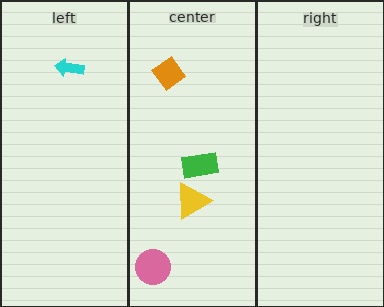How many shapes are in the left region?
1.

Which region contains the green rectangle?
The center region.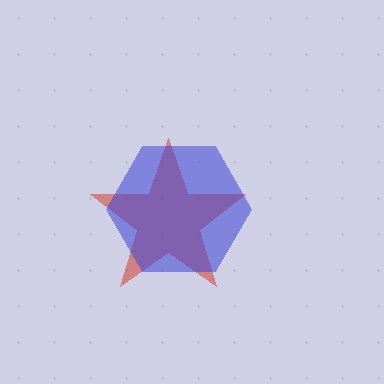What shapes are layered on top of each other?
The layered shapes are: a red star, a blue hexagon.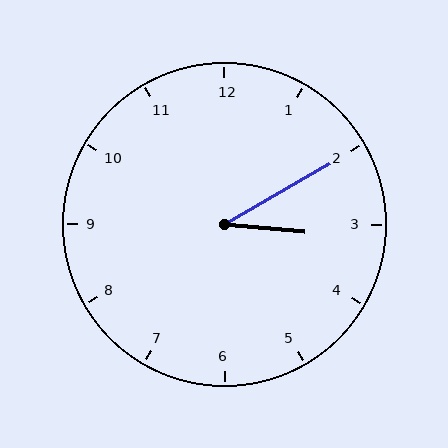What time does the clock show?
3:10.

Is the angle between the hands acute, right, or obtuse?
It is acute.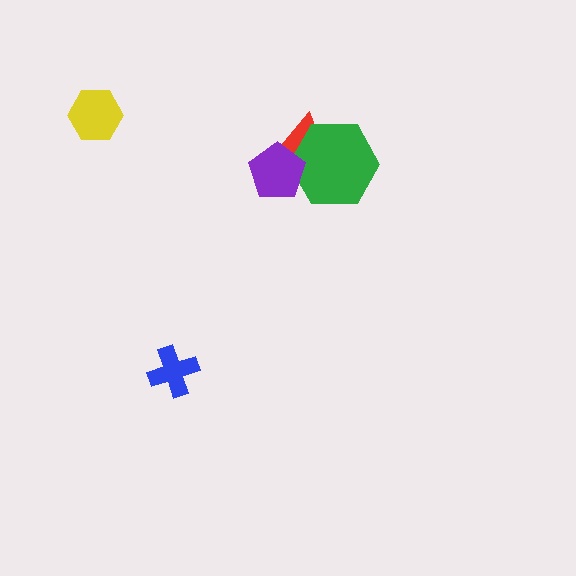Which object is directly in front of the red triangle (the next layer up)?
The green hexagon is directly in front of the red triangle.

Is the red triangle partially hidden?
Yes, it is partially covered by another shape.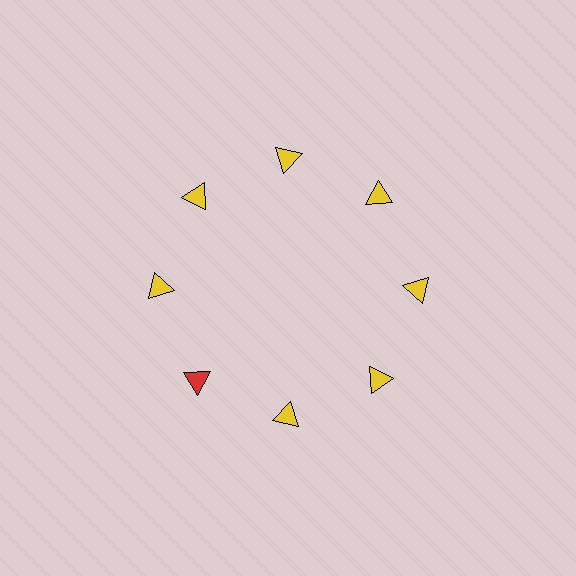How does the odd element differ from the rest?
It has a different color: red instead of yellow.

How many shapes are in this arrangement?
There are 8 shapes arranged in a ring pattern.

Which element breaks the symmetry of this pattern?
The red triangle at roughly the 8 o'clock position breaks the symmetry. All other shapes are yellow triangles.